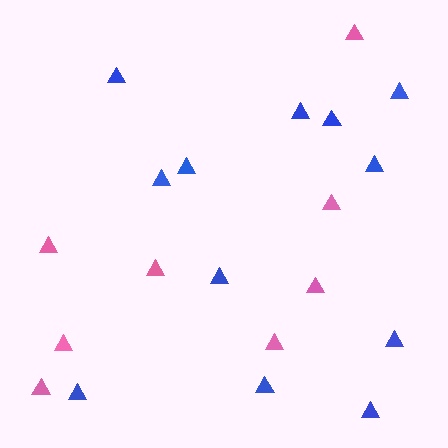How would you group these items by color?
There are 2 groups: one group of pink triangles (8) and one group of blue triangles (12).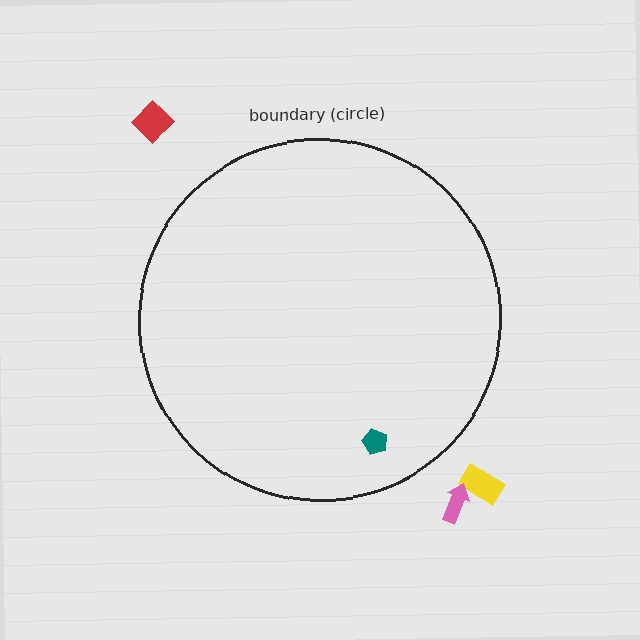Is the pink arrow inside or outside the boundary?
Outside.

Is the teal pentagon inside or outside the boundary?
Inside.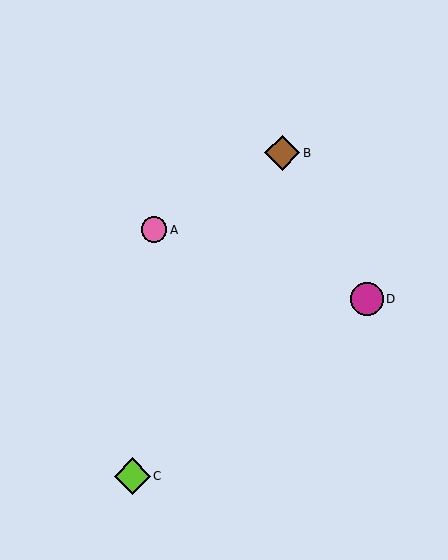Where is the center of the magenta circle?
The center of the magenta circle is at (367, 299).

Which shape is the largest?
The lime diamond (labeled C) is the largest.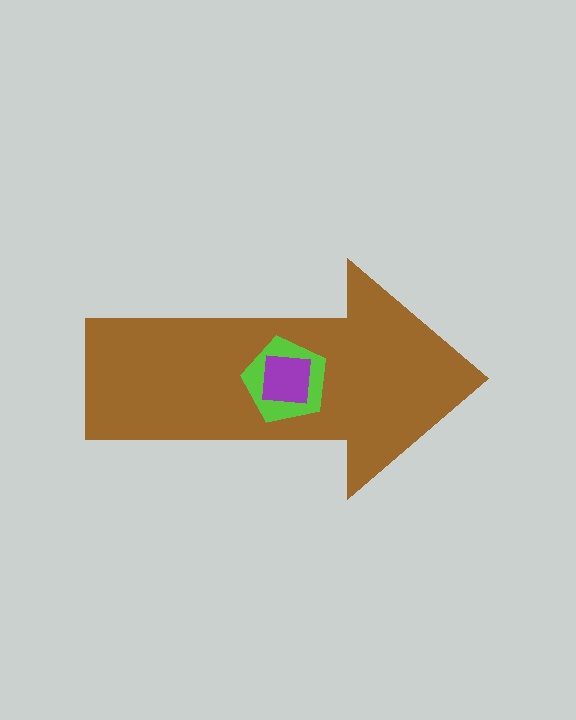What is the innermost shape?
The purple square.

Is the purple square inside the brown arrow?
Yes.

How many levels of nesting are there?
3.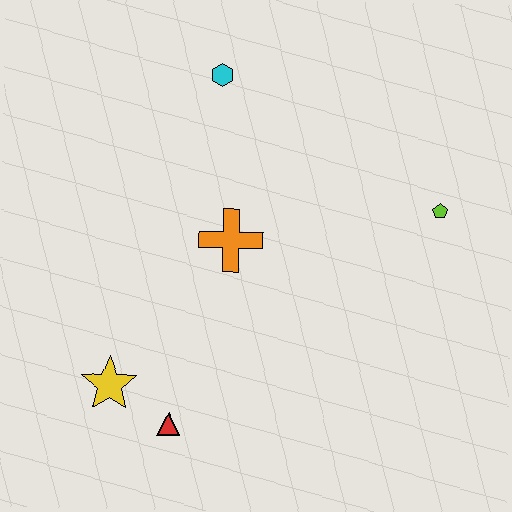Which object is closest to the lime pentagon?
The orange cross is closest to the lime pentagon.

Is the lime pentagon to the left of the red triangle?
No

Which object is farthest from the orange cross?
The lime pentagon is farthest from the orange cross.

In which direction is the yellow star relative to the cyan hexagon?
The yellow star is below the cyan hexagon.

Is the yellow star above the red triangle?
Yes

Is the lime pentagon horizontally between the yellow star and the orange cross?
No